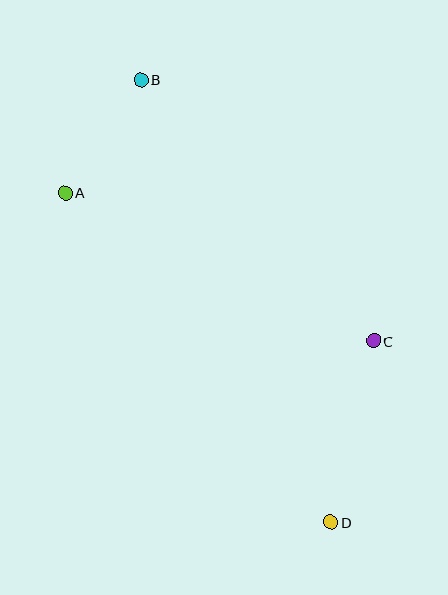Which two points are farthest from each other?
Points B and D are farthest from each other.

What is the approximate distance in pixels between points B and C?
The distance between B and C is approximately 350 pixels.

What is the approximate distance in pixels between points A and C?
The distance between A and C is approximately 342 pixels.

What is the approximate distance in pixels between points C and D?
The distance between C and D is approximately 186 pixels.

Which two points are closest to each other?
Points A and B are closest to each other.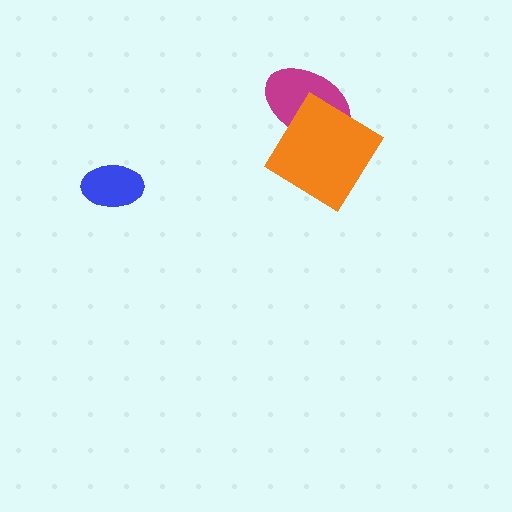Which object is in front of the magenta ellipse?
The orange diamond is in front of the magenta ellipse.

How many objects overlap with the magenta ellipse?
1 object overlaps with the magenta ellipse.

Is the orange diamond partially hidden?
No, no other shape covers it.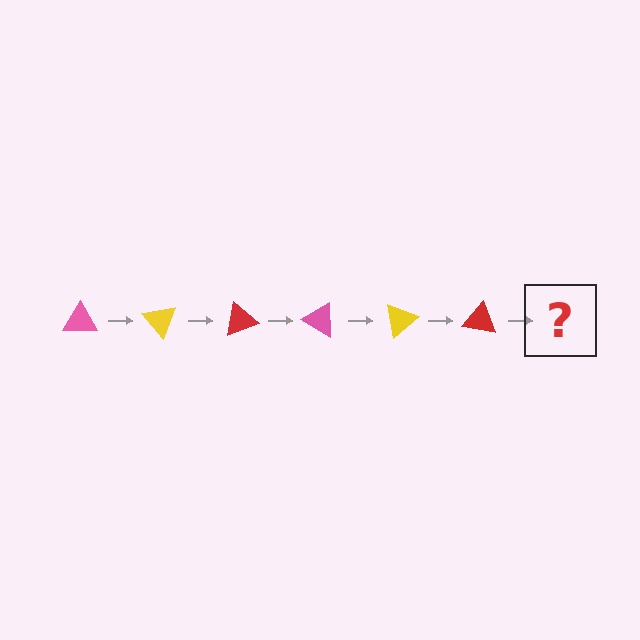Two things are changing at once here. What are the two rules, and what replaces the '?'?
The two rules are that it rotates 50 degrees each step and the color cycles through pink, yellow, and red. The '?' should be a pink triangle, rotated 300 degrees from the start.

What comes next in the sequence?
The next element should be a pink triangle, rotated 300 degrees from the start.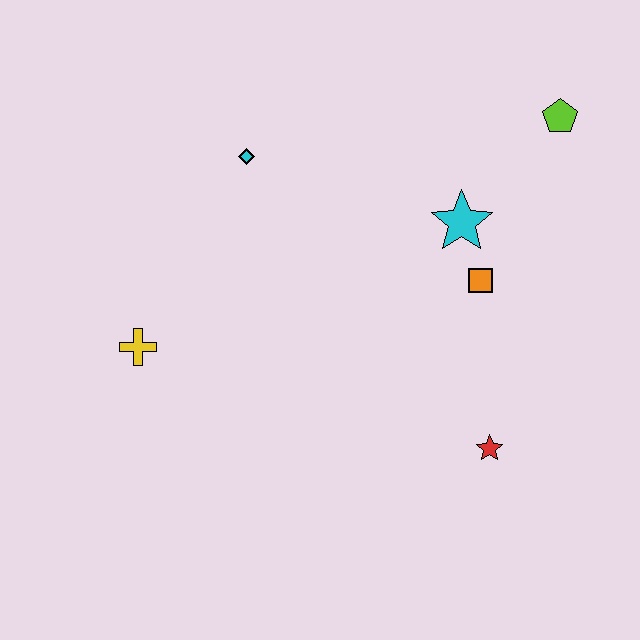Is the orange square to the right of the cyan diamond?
Yes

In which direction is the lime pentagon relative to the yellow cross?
The lime pentagon is to the right of the yellow cross.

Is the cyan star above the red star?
Yes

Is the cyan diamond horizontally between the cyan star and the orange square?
No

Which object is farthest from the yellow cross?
The lime pentagon is farthest from the yellow cross.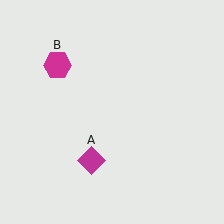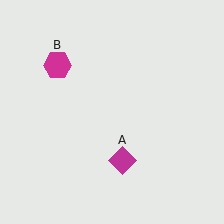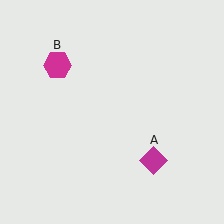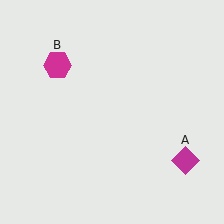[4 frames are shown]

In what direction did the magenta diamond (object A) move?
The magenta diamond (object A) moved right.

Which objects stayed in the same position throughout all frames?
Magenta hexagon (object B) remained stationary.